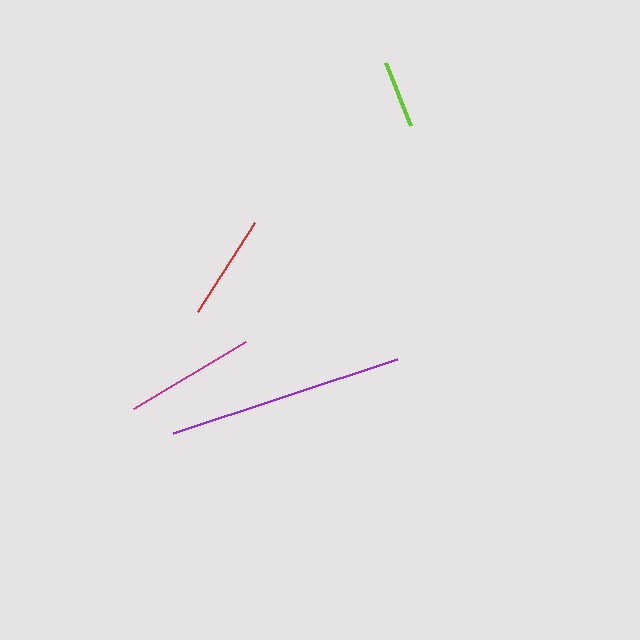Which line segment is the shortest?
The lime line is the shortest at approximately 68 pixels.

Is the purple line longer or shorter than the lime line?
The purple line is longer than the lime line.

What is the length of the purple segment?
The purple segment is approximately 236 pixels long.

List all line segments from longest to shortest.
From longest to shortest: purple, magenta, red, lime.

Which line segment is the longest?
The purple line is the longest at approximately 236 pixels.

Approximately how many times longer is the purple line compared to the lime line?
The purple line is approximately 3.5 times the length of the lime line.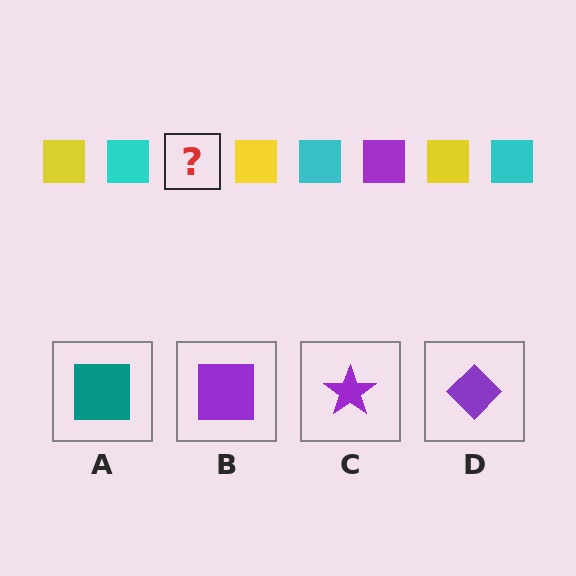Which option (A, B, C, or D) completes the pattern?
B.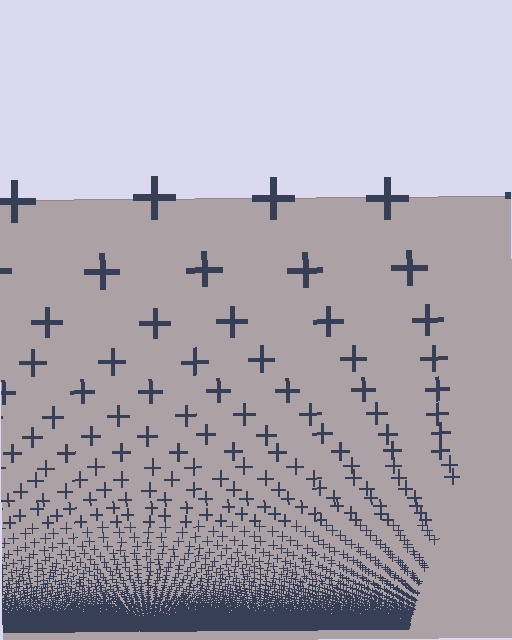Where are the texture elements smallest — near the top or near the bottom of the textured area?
Near the bottom.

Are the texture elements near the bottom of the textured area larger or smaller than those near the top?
Smaller. The gradient is inverted — elements near the bottom are smaller and denser.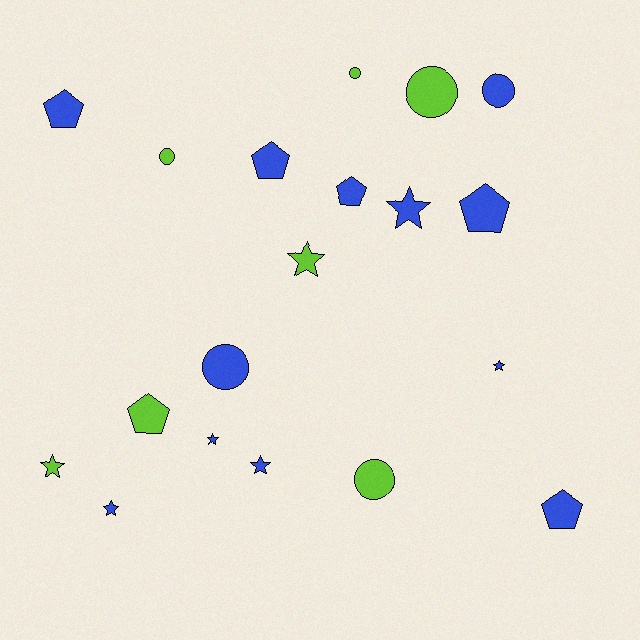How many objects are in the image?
There are 19 objects.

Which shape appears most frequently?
Star, with 7 objects.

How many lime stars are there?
There are 2 lime stars.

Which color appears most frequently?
Blue, with 12 objects.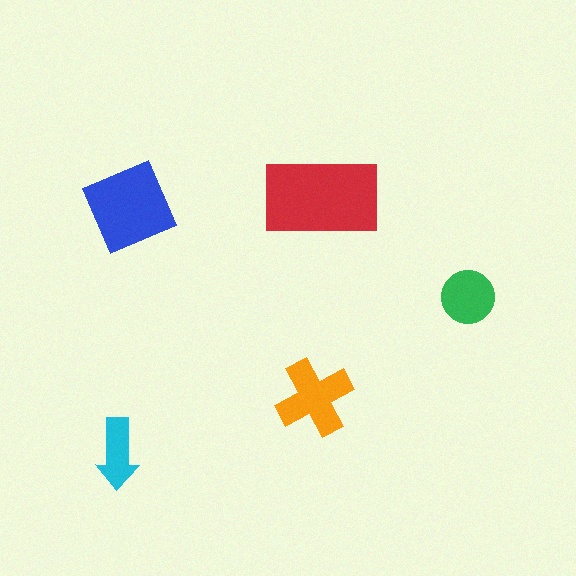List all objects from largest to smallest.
The red rectangle, the blue diamond, the orange cross, the green circle, the cyan arrow.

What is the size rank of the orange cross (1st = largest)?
3rd.